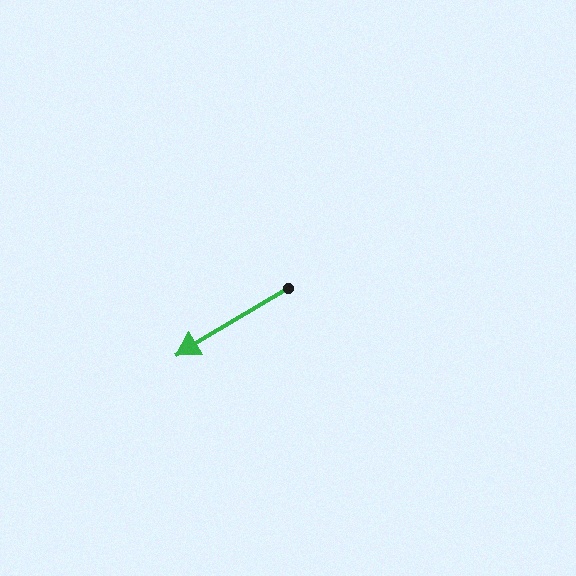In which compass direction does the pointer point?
Southwest.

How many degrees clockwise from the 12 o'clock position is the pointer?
Approximately 239 degrees.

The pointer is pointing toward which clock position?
Roughly 8 o'clock.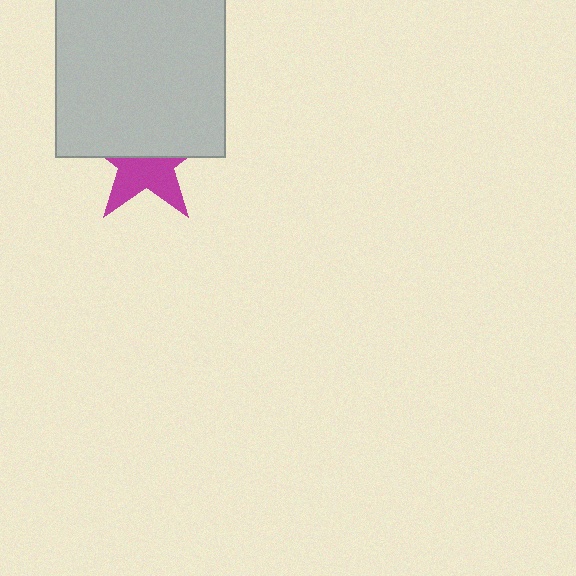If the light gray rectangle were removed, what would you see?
You would see the complete magenta star.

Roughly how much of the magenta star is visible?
About half of it is visible (roughly 47%).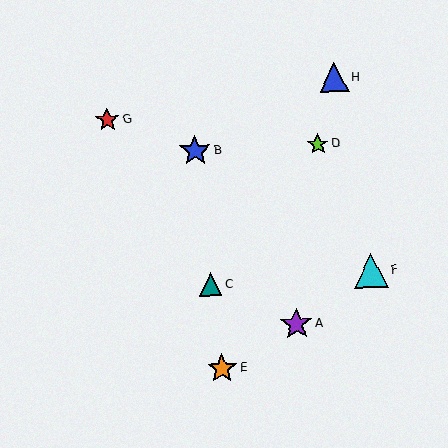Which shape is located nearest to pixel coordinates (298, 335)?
The purple star (labeled A) at (296, 324) is nearest to that location.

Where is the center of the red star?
The center of the red star is at (107, 120).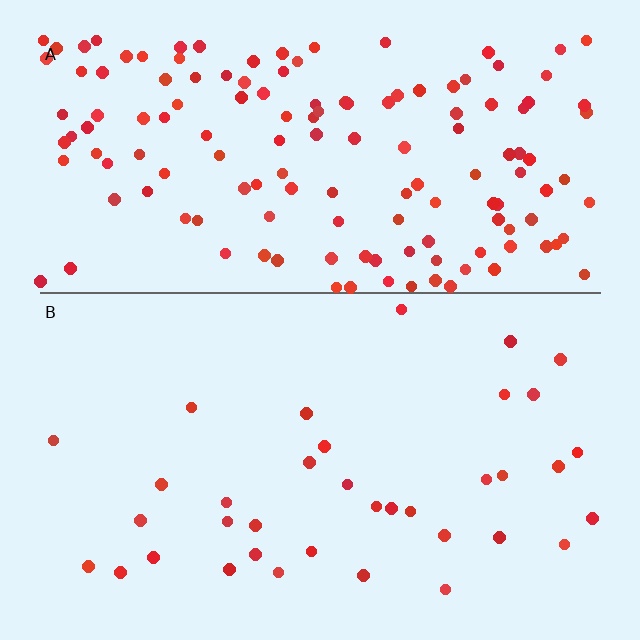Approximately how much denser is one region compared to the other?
Approximately 4.0× — region A over region B.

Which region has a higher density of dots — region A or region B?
A (the top).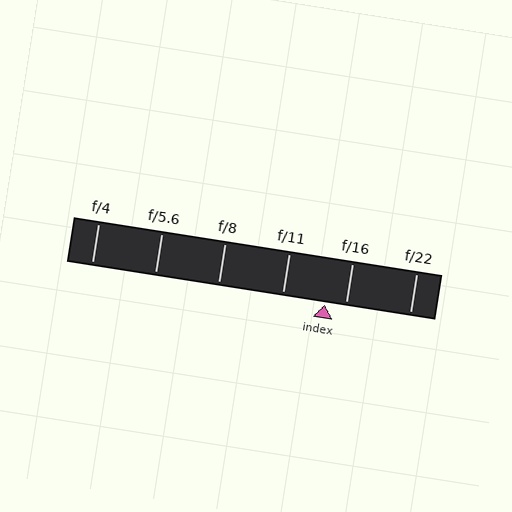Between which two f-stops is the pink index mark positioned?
The index mark is between f/11 and f/16.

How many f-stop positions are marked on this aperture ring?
There are 6 f-stop positions marked.